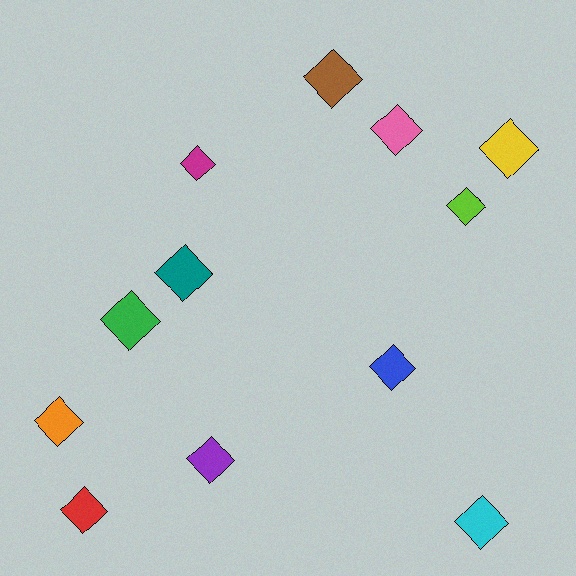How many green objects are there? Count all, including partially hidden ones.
There is 1 green object.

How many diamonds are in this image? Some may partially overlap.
There are 12 diamonds.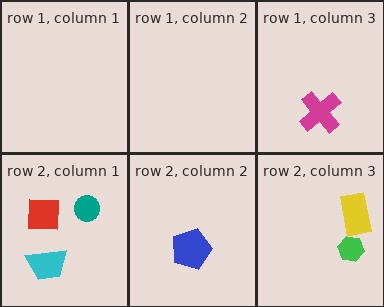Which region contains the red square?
The row 2, column 1 region.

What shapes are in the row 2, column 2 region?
The blue pentagon.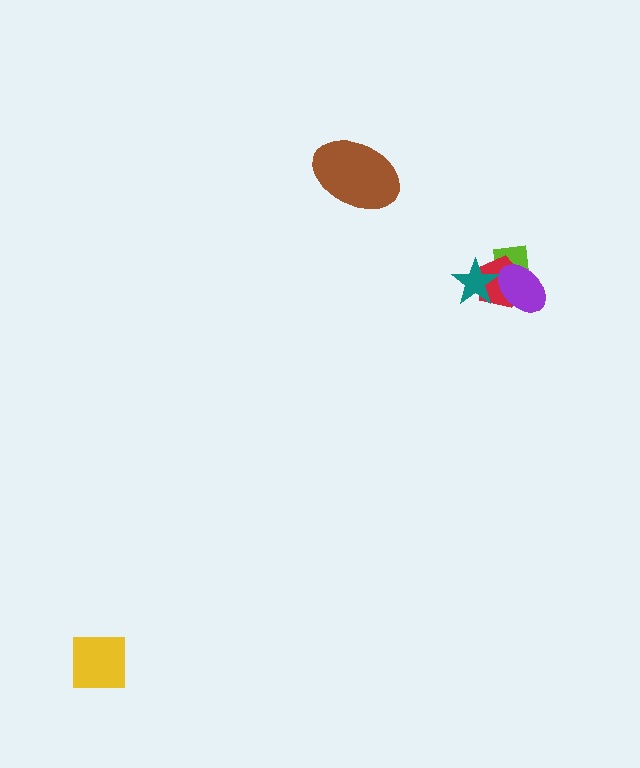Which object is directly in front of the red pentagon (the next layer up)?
The purple ellipse is directly in front of the red pentagon.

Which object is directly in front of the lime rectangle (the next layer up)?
The red pentagon is directly in front of the lime rectangle.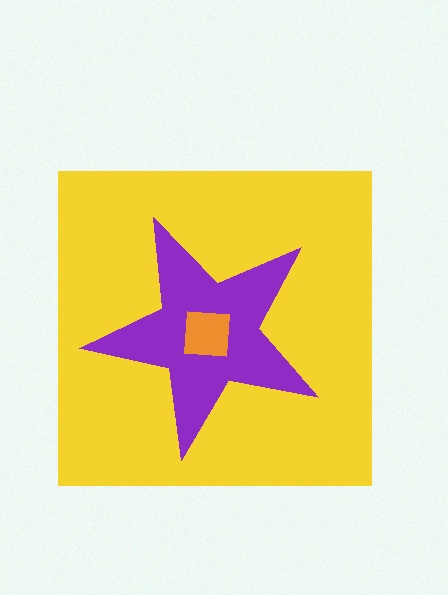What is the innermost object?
The orange square.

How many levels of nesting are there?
3.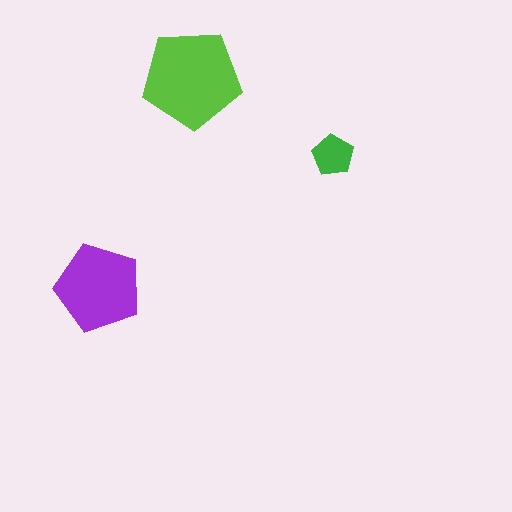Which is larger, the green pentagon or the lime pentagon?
The lime one.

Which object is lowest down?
The purple pentagon is bottommost.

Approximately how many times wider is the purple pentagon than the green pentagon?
About 2 times wider.